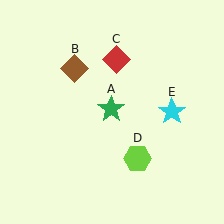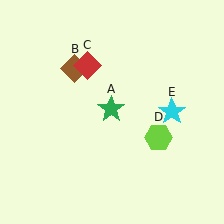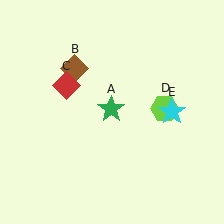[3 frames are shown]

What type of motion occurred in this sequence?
The red diamond (object C), lime hexagon (object D) rotated counterclockwise around the center of the scene.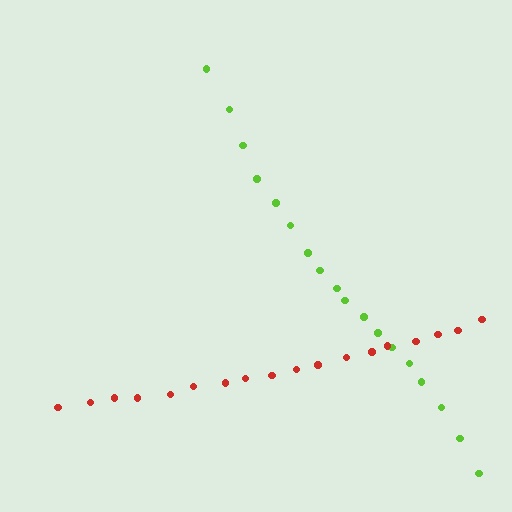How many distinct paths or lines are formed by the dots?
There are 2 distinct paths.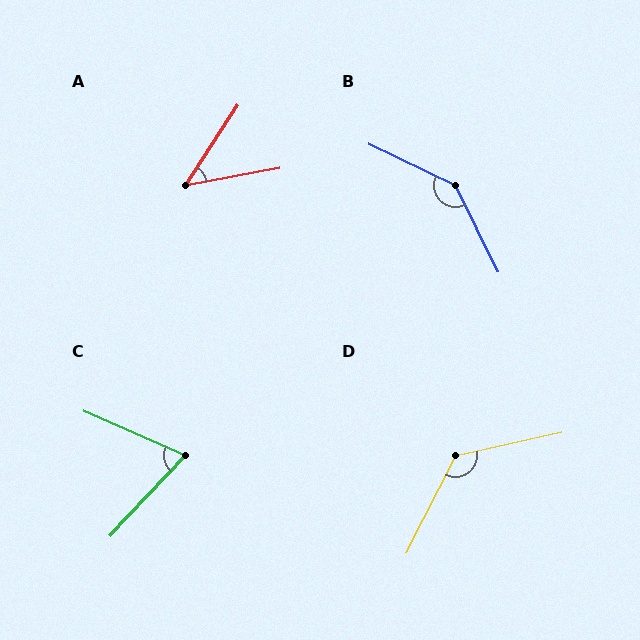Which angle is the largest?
B, at approximately 142 degrees.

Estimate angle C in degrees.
Approximately 71 degrees.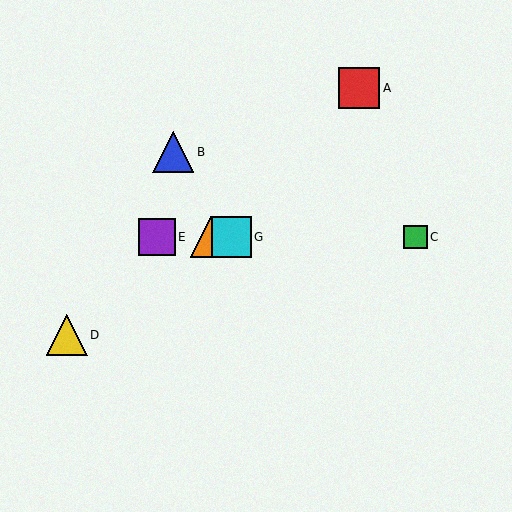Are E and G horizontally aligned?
Yes, both are at y≈237.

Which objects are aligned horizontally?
Objects C, E, F, G are aligned horizontally.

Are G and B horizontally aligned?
No, G is at y≈237 and B is at y≈152.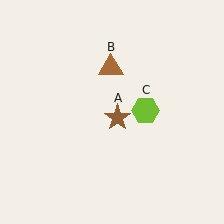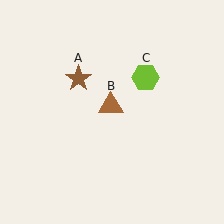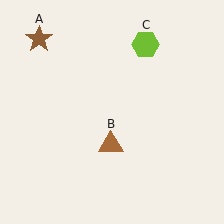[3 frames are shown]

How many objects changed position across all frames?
3 objects changed position: brown star (object A), brown triangle (object B), lime hexagon (object C).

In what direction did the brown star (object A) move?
The brown star (object A) moved up and to the left.